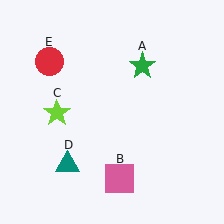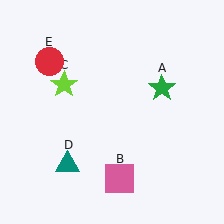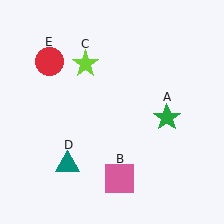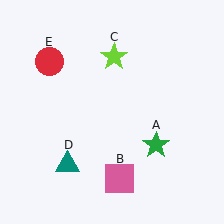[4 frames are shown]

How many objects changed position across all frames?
2 objects changed position: green star (object A), lime star (object C).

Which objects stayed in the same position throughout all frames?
Pink square (object B) and teal triangle (object D) and red circle (object E) remained stationary.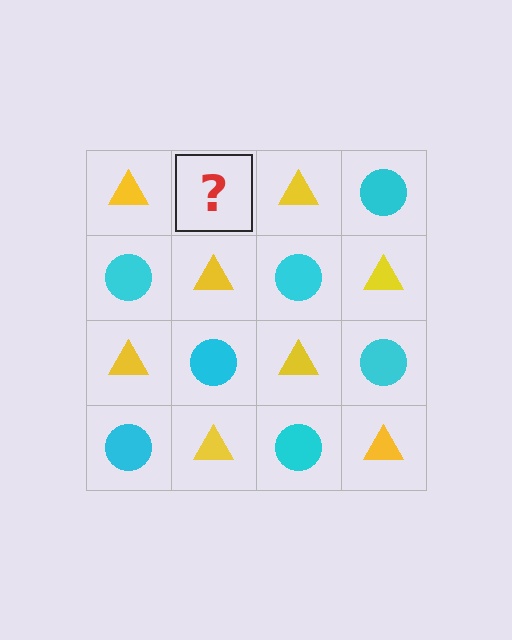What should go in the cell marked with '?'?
The missing cell should contain a cyan circle.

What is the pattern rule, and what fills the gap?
The rule is that it alternates yellow triangle and cyan circle in a checkerboard pattern. The gap should be filled with a cyan circle.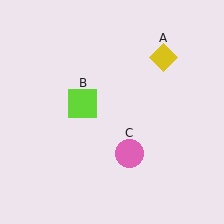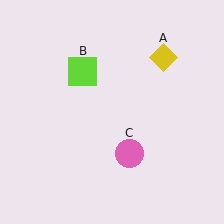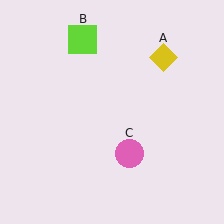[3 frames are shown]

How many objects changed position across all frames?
1 object changed position: lime square (object B).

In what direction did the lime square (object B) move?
The lime square (object B) moved up.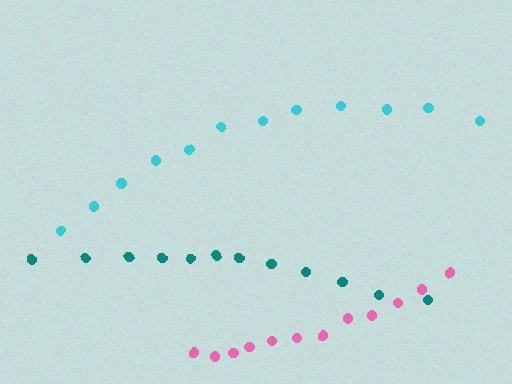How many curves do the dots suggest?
There are 3 distinct paths.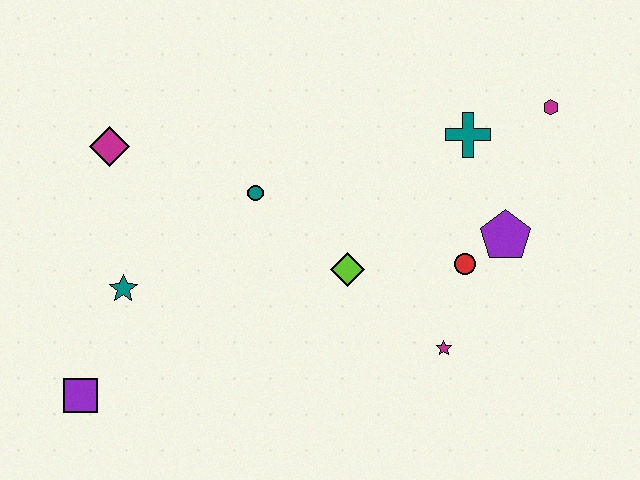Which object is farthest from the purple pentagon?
The purple square is farthest from the purple pentagon.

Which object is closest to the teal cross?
The magenta hexagon is closest to the teal cross.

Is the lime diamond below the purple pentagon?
Yes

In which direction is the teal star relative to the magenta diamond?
The teal star is below the magenta diamond.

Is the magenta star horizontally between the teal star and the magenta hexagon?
Yes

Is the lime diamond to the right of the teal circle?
Yes